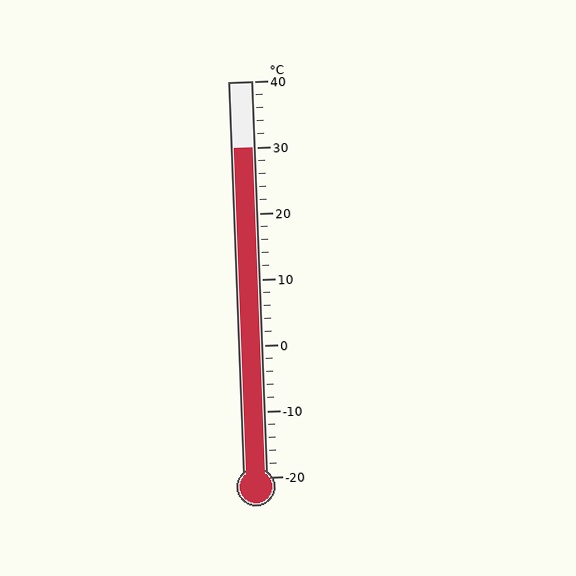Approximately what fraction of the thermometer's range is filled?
The thermometer is filled to approximately 85% of its range.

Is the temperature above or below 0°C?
The temperature is above 0°C.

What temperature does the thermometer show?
The thermometer shows approximately 30°C.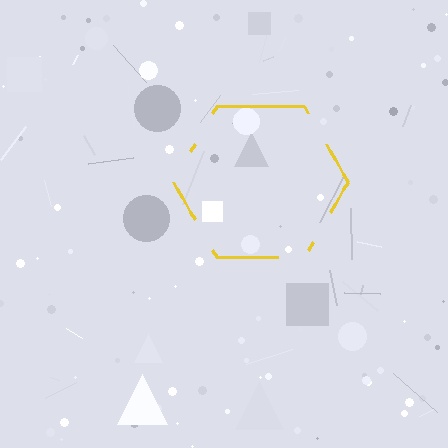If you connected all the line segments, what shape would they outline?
They would outline a hexagon.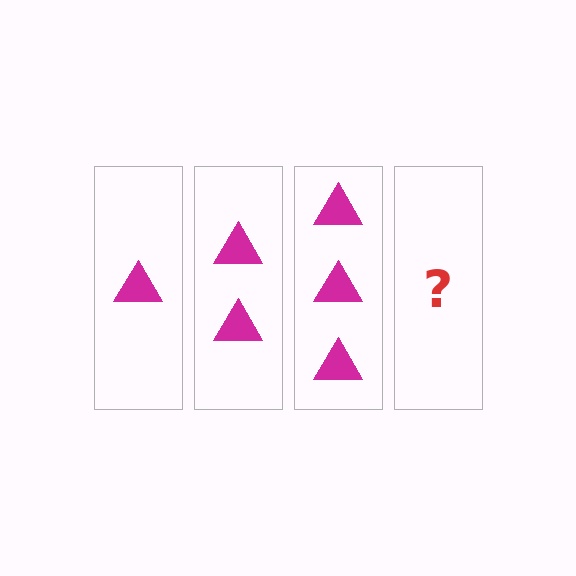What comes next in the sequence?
The next element should be 4 triangles.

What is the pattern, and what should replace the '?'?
The pattern is that each step adds one more triangle. The '?' should be 4 triangles.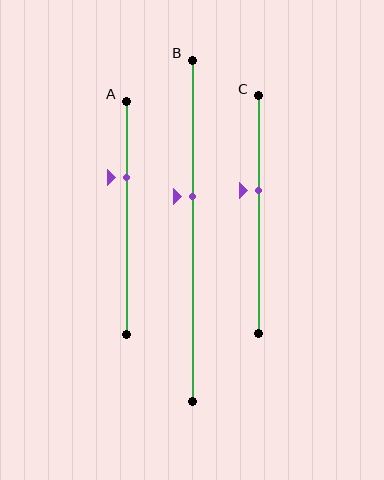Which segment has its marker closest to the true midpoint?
Segment B has its marker closest to the true midpoint.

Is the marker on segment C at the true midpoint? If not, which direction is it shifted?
No, the marker on segment C is shifted upward by about 10% of the segment length.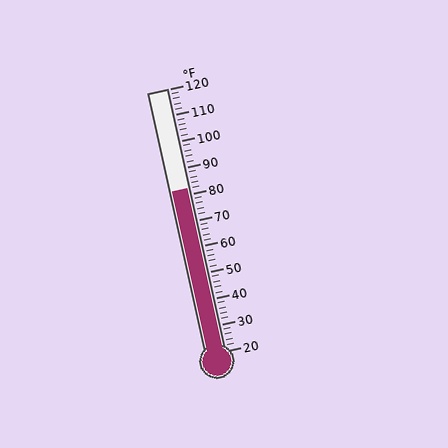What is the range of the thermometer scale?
The thermometer scale ranges from 20°F to 120°F.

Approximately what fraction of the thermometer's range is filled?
The thermometer is filled to approximately 60% of its range.